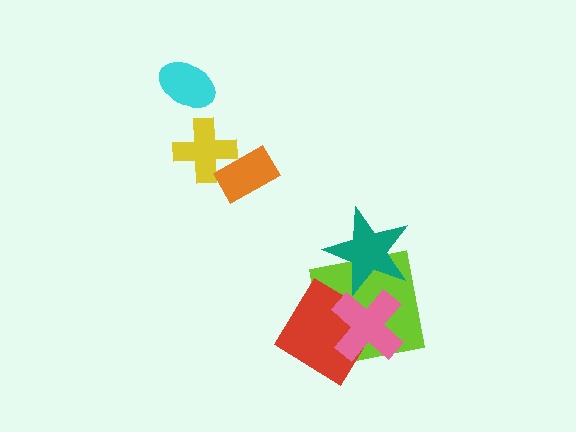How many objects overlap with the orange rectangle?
1 object overlaps with the orange rectangle.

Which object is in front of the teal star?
The pink cross is in front of the teal star.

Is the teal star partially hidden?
Yes, it is partially covered by another shape.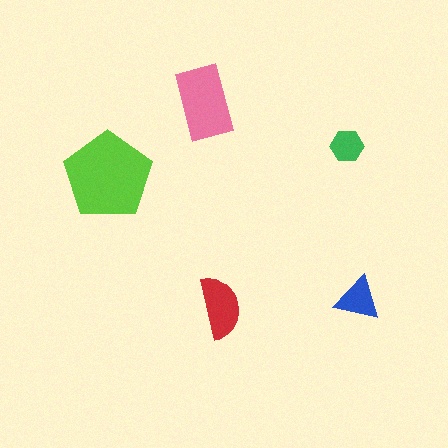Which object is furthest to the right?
The blue triangle is rightmost.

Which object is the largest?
The lime pentagon.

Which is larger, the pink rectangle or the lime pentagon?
The lime pentagon.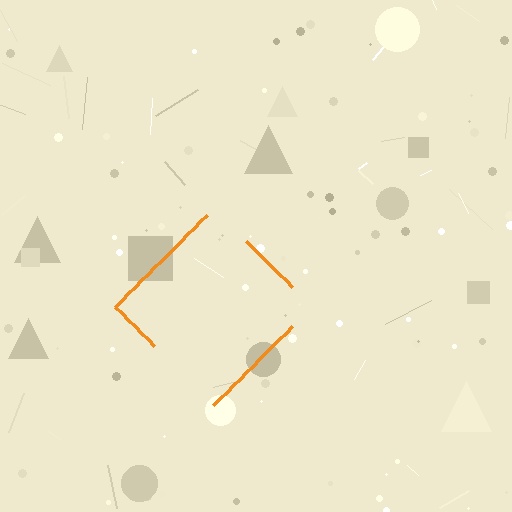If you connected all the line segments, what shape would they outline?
They would outline a diamond.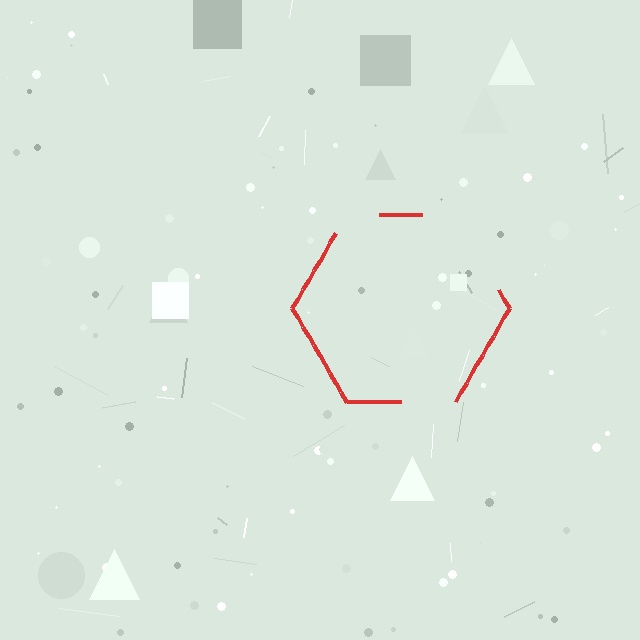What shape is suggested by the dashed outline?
The dashed outline suggests a hexagon.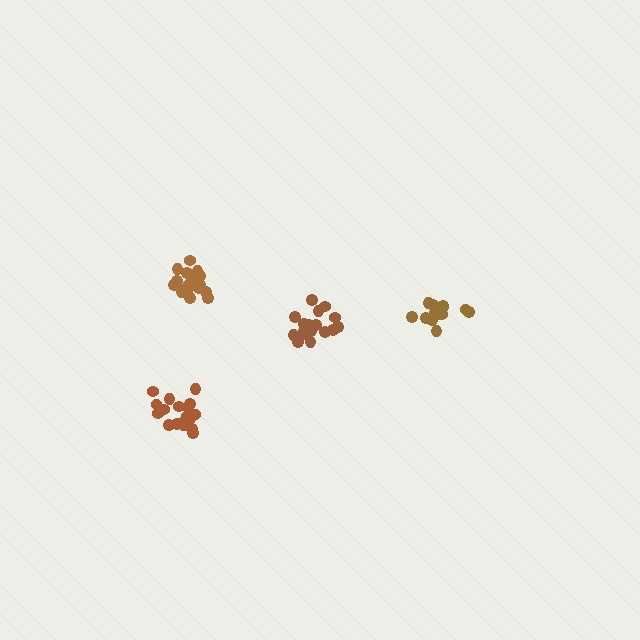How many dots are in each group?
Group 1: 14 dots, Group 2: 18 dots, Group 3: 19 dots, Group 4: 19 dots (70 total).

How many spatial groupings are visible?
There are 4 spatial groupings.